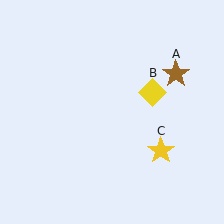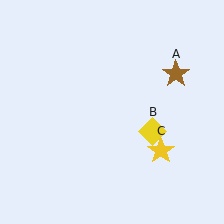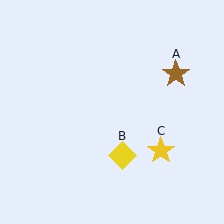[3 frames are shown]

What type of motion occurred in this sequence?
The yellow diamond (object B) rotated clockwise around the center of the scene.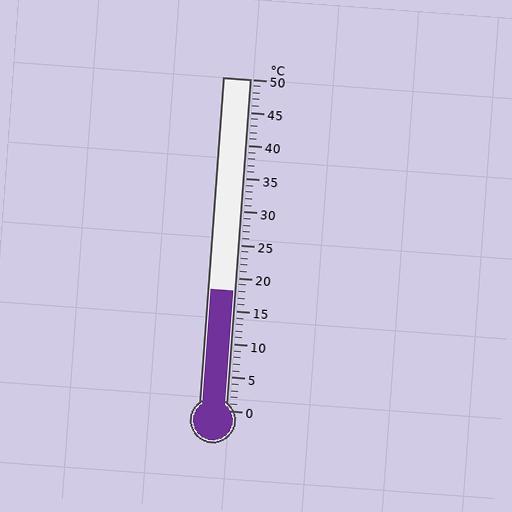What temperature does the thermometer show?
The thermometer shows approximately 18°C.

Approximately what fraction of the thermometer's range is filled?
The thermometer is filled to approximately 35% of its range.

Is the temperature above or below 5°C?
The temperature is above 5°C.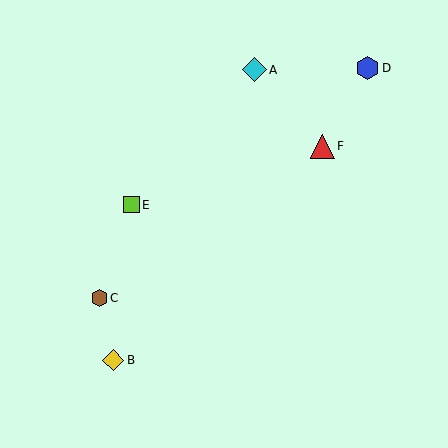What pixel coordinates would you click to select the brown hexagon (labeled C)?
Click at (99, 298) to select the brown hexagon C.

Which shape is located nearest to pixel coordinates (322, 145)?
The red triangle (labeled F) at (322, 146) is nearest to that location.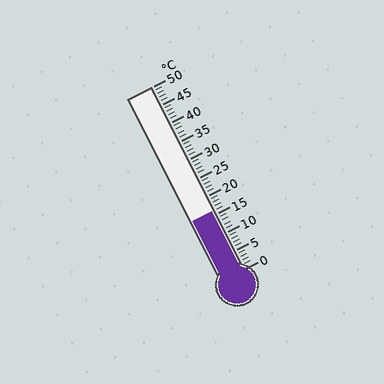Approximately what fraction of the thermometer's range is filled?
The thermometer is filled to approximately 30% of its range.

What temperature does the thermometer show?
The thermometer shows approximately 16°C.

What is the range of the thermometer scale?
The thermometer scale ranges from 0°C to 50°C.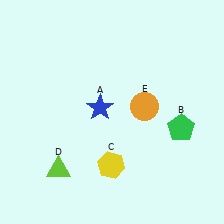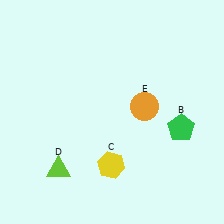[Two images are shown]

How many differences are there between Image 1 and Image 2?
There is 1 difference between the two images.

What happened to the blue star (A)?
The blue star (A) was removed in Image 2. It was in the top-left area of Image 1.